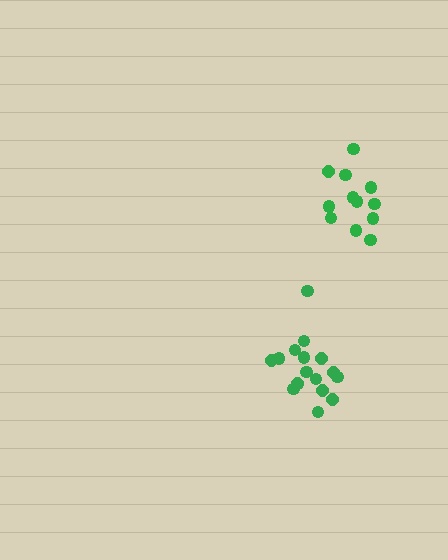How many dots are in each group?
Group 1: 12 dots, Group 2: 17 dots (29 total).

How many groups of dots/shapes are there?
There are 2 groups.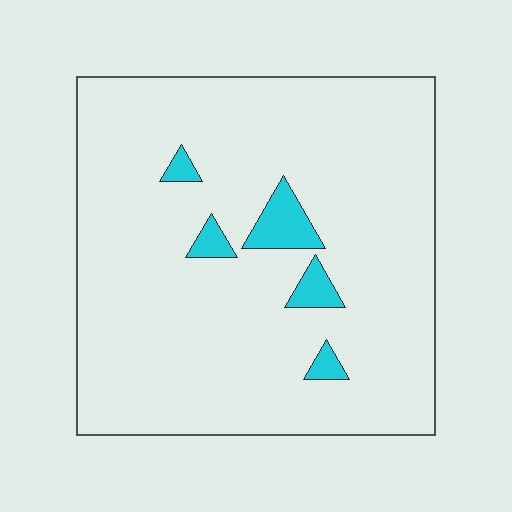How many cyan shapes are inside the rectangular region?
5.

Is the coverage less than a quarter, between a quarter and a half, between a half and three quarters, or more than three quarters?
Less than a quarter.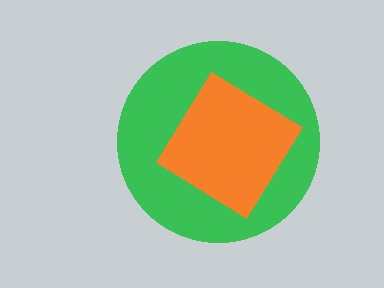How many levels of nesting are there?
2.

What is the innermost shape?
The orange diamond.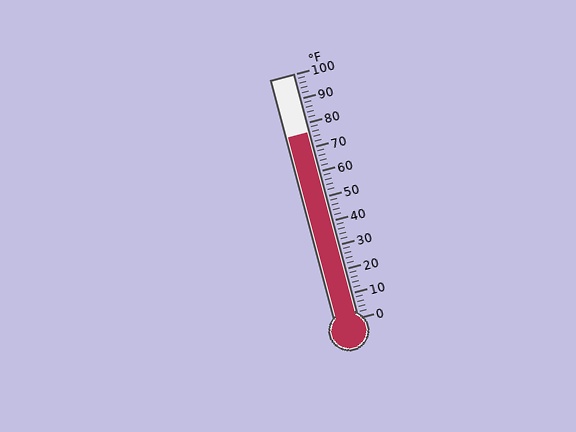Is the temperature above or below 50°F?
The temperature is above 50°F.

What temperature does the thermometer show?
The thermometer shows approximately 76°F.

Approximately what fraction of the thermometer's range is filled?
The thermometer is filled to approximately 75% of its range.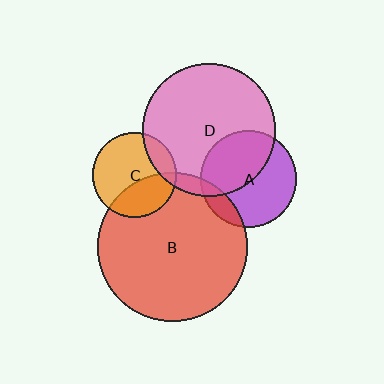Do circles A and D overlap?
Yes.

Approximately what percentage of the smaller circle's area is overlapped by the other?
Approximately 45%.